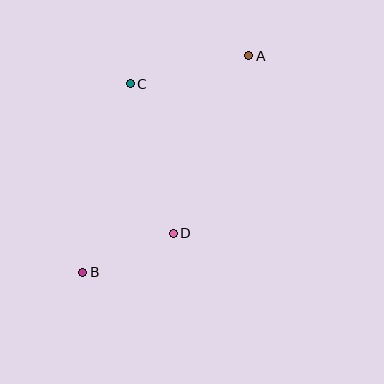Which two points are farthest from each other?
Points A and B are farthest from each other.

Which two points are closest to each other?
Points B and D are closest to each other.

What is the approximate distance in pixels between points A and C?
The distance between A and C is approximately 122 pixels.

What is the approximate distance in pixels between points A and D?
The distance between A and D is approximately 193 pixels.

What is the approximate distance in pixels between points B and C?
The distance between B and C is approximately 194 pixels.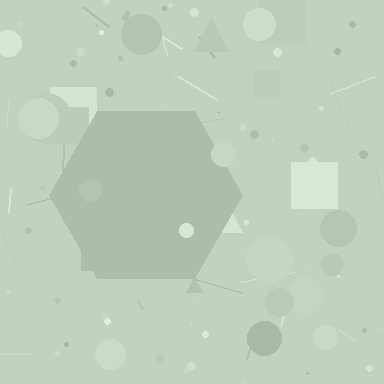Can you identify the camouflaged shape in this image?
The camouflaged shape is a hexagon.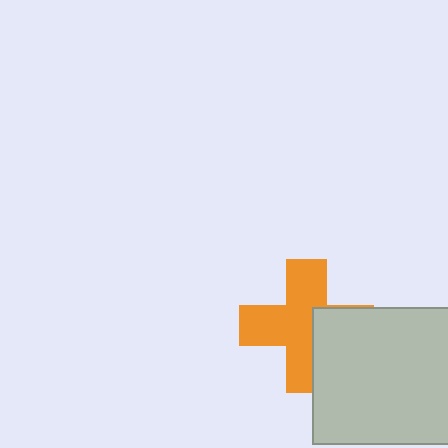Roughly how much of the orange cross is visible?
Most of it is visible (roughly 66%).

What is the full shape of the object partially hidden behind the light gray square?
The partially hidden object is an orange cross.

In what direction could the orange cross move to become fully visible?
The orange cross could move left. That would shift it out from behind the light gray square entirely.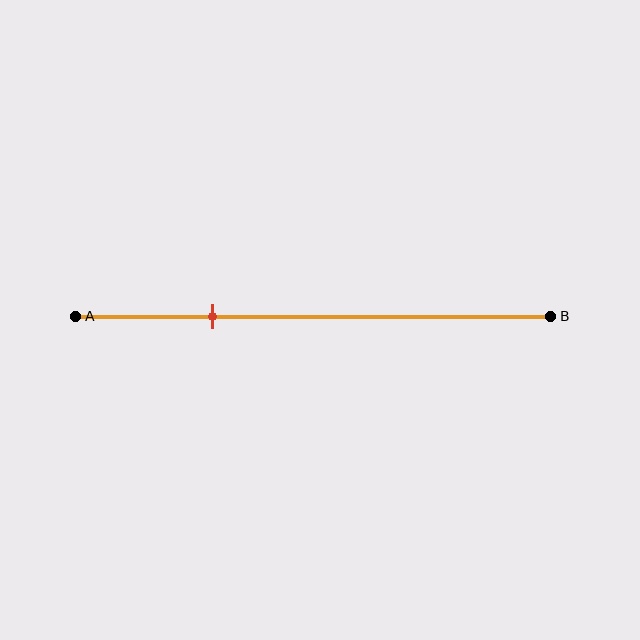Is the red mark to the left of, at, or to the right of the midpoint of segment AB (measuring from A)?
The red mark is to the left of the midpoint of segment AB.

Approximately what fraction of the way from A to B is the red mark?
The red mark is approximately 30% of the way from A to B.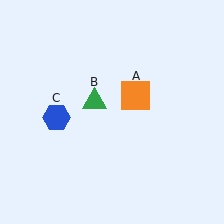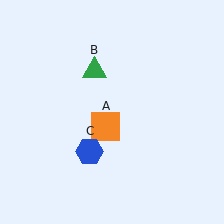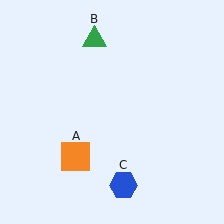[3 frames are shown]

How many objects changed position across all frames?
3 objects changed position: orange square (object A), green triangle (object B), blue hexagon (object C).